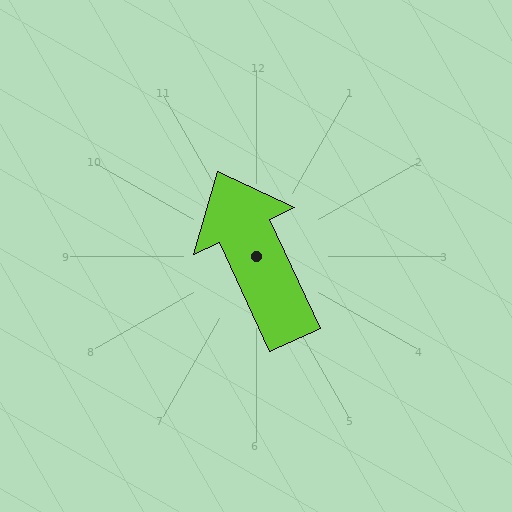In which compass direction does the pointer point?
Northwest.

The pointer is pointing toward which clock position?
Roughly 11 o'clock.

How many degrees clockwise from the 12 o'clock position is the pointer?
Approximately 335 degrees.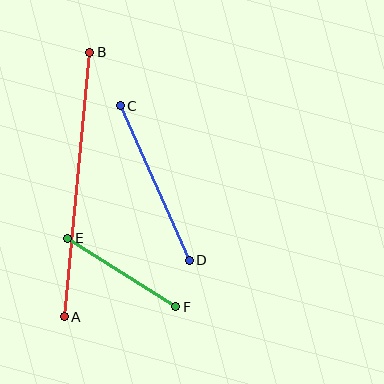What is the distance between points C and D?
The distance is approximately 169 pixels.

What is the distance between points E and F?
The distance is approximately 128 pixels.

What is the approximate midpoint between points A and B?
The midpoint is at approximately (77, 184) pixels.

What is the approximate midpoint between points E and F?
The midpoint is at approximately (122, 273) pixels.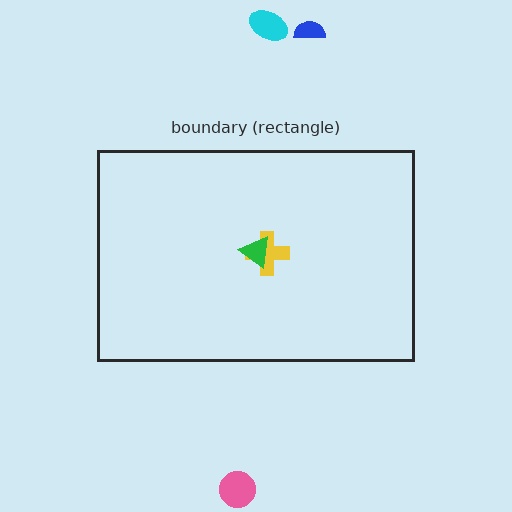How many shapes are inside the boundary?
2 inside, 3 outside.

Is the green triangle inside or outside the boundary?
Inside.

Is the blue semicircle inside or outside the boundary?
Outside.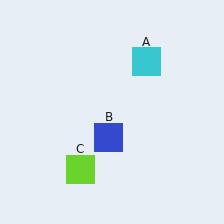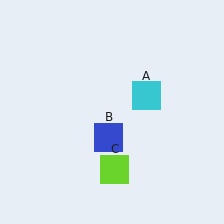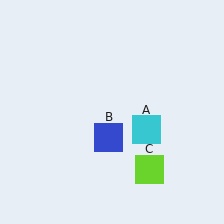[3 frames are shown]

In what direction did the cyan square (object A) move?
The cyan square (object A) moved down.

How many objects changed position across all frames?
2 objects changed position: cyan square (object A), lime square (object C).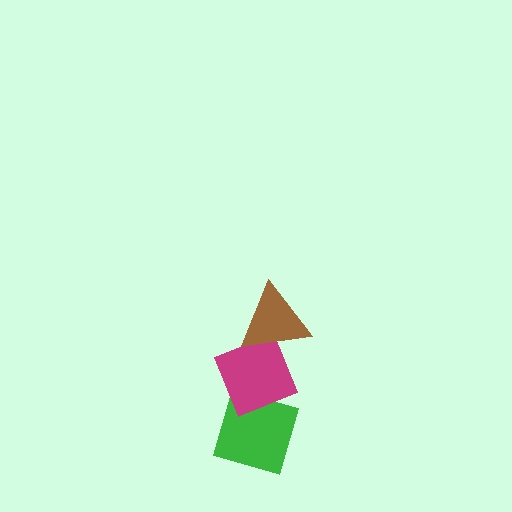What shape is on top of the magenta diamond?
The brown triangle is on top of the magenta diamond.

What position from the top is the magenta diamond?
The magenta diamond is 2nd from the top.